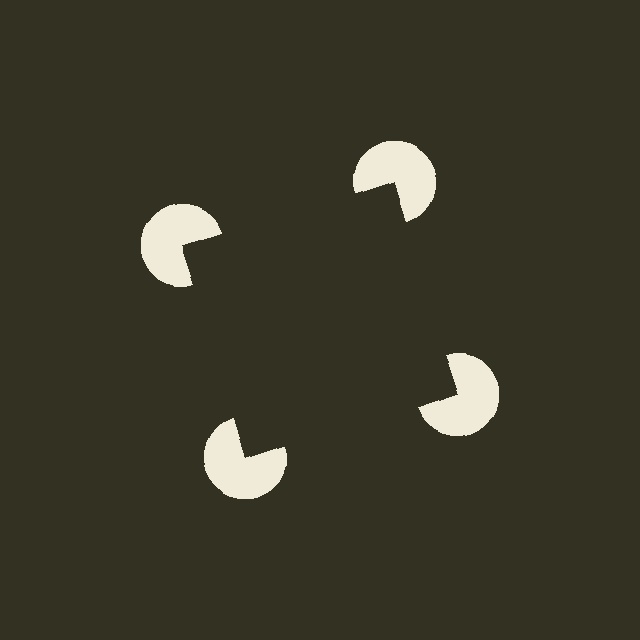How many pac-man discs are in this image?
There are 4 — one at each vertex of the illusory square.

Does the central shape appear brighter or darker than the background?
It typically appears slightly darker than the background, even though no actual brightness change is drawn.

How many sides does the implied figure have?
4 sides.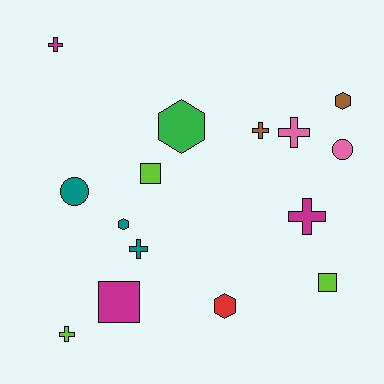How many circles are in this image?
There are 2 circles.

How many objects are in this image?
There are 15 objects.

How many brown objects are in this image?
There are 2 brown objects.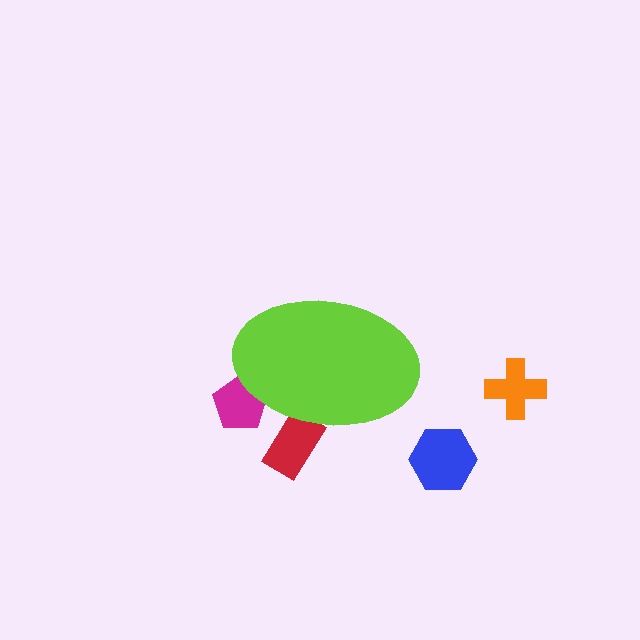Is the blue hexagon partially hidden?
No, the blue hexagon is fully visible.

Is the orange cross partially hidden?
No, the orange cross is fully visible.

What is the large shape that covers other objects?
A lime ellipse.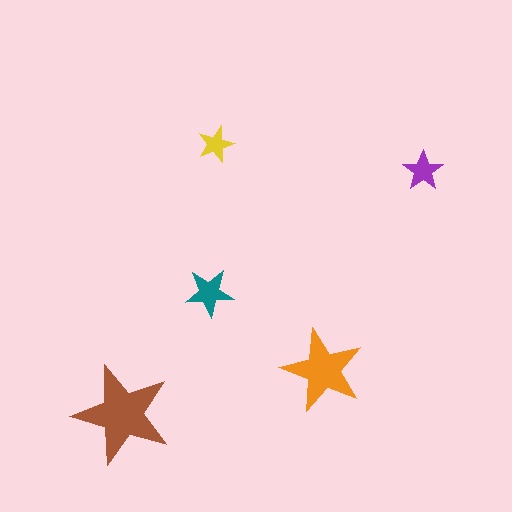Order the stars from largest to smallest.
the brown one, the orange one, the teal one, the purple one, the yellow one.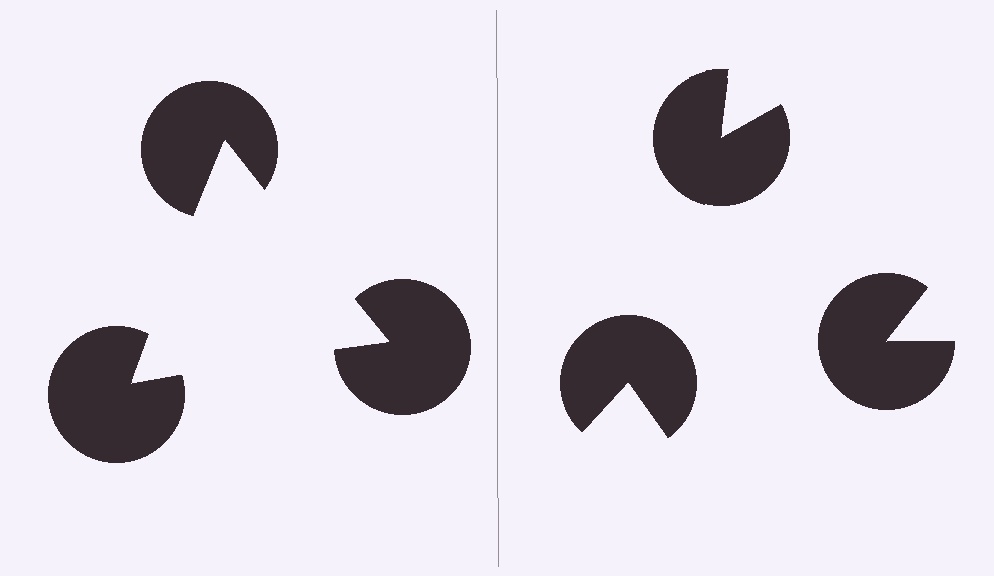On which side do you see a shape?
An illusory triangle appears on the left side. On the right side the wedge cuts are rotated, so no coherent shape forms.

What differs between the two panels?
The pac-man discs are positioned identically on both sides; only the wedge orientations differ. On the left they align to a triangle; on the right they are misaligned.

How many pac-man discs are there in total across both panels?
6 — 3 on each side.